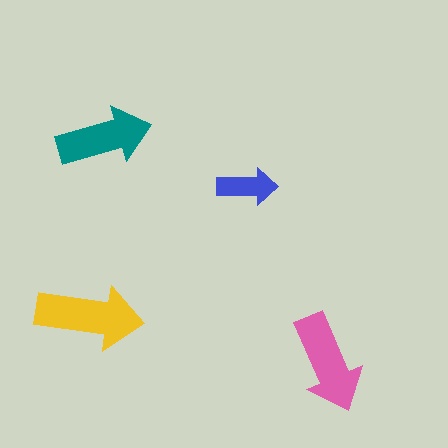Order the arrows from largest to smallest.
the yellow one, the pink one, the teal one, the blue one.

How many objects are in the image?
There are 4 objects in the image.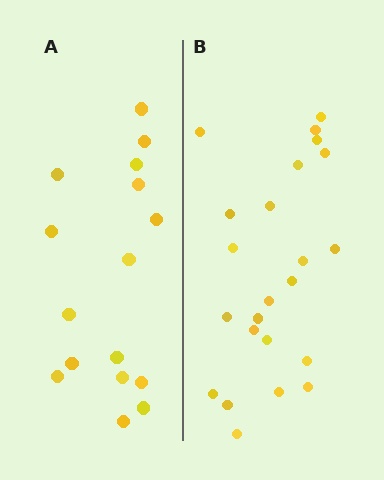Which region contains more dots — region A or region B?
Region B (the right region) has more dots.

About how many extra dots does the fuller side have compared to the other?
Region B has roughly 8 or so more dots than region A.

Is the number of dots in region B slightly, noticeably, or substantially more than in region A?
Region B has noticeably more, but not dramatically so. The ratio is roughly 1.4 to 1.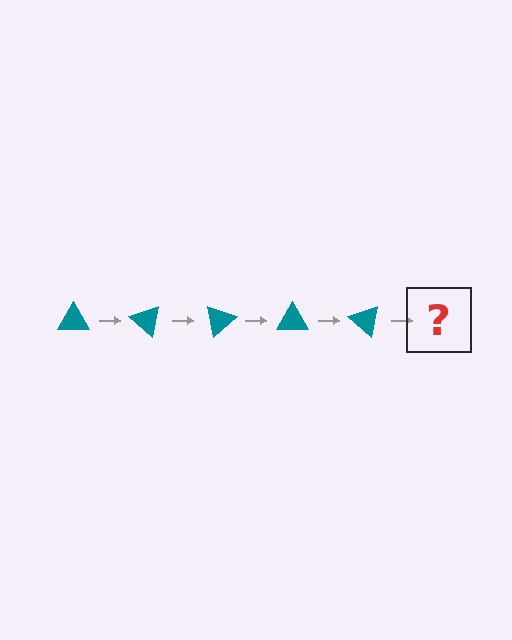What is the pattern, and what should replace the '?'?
The pattern is that the triangle rotates 40 degrees each step. The '?' should be a teal triangle rotated 200 degrees.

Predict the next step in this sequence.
The next step is a teal triangle rotated 200 degrees.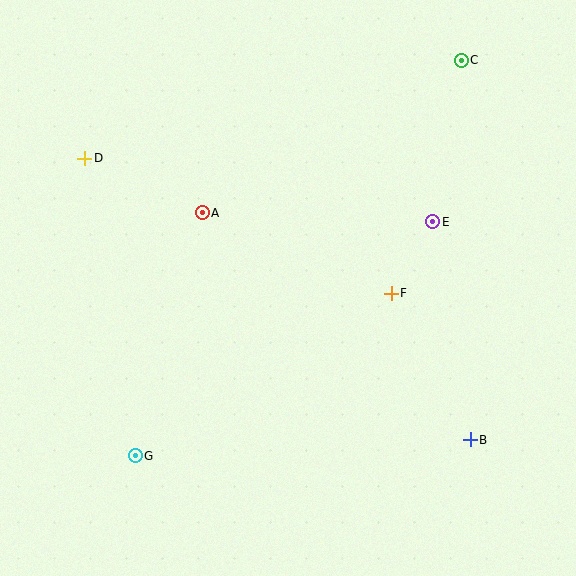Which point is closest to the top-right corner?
Point C is closest to the top-right corner.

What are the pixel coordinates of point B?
Point B is at (470, 440).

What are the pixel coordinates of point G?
Point G is at (135, 456).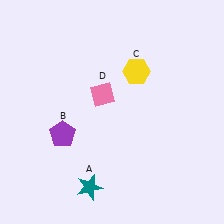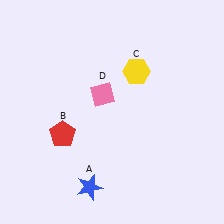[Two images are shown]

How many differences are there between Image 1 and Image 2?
There are 2 differences between the two images.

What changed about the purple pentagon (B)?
In Image 1, B is purple. In Image 2, it changed to red.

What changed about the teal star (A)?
In Image 1, A is teal. In Image 2, it changed to blue.